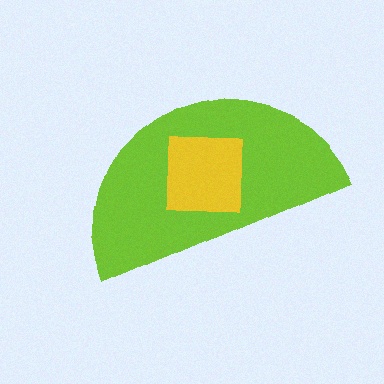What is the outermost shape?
The lime semicircle.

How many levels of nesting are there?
2.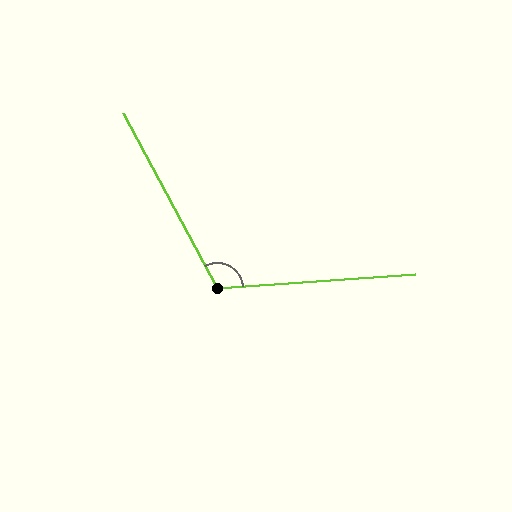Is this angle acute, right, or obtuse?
It is obtuse.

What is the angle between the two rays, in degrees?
Approximately 114 degrees.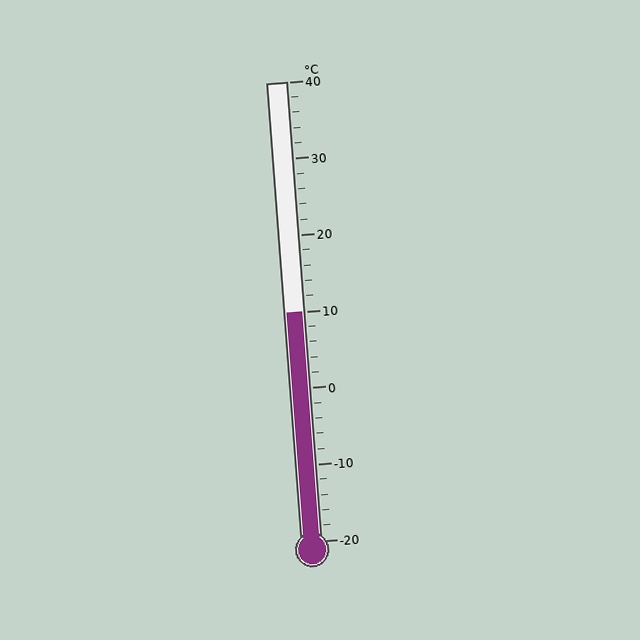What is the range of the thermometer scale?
The thermometer scale ranges from -20°C to 40°C.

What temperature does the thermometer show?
The thermometer shows approximately 10°C.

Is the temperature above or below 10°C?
The temperature is at 10°C.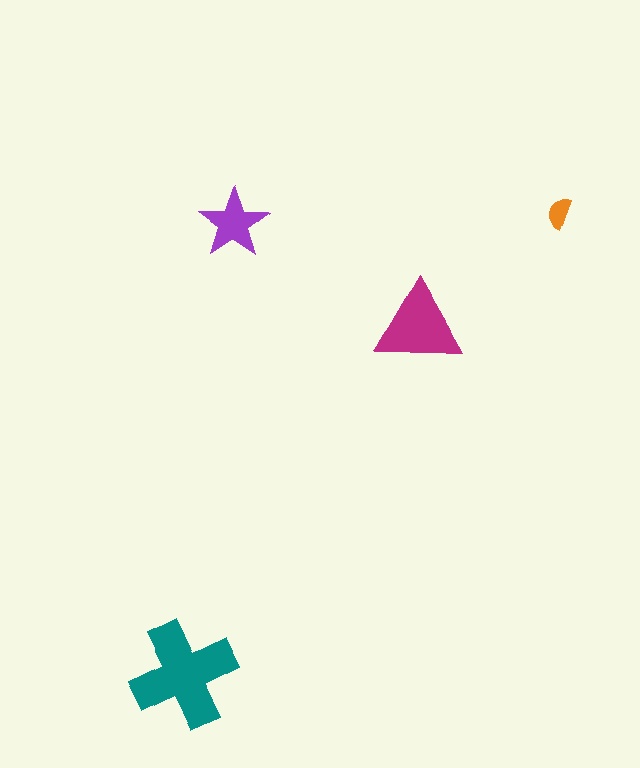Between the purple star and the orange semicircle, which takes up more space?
The purple star.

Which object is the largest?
The teal cross.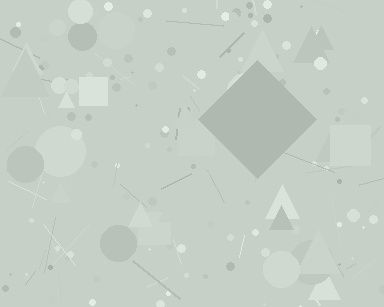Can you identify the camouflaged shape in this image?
The camouflaged shape is a diamond.